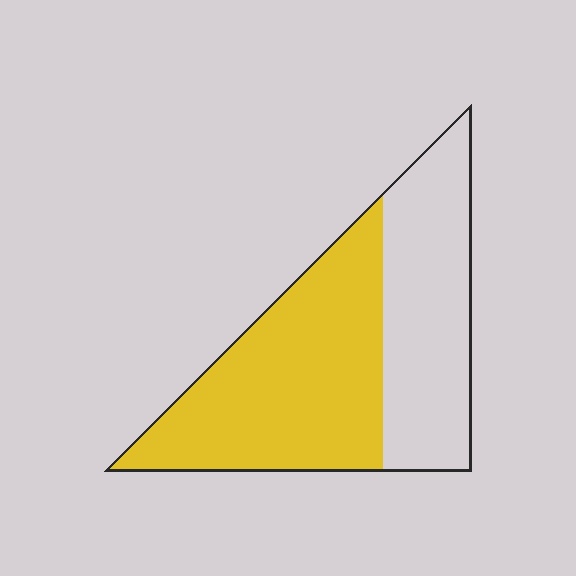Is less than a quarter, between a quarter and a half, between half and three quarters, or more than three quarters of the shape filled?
Between half and three quarters.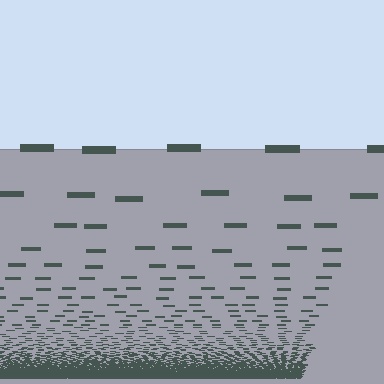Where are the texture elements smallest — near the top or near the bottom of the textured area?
Near the bottom.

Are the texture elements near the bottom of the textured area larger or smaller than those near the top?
Smaller. The gradient is inverted — elements near the bottom are smaller and denser.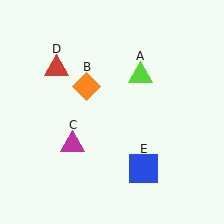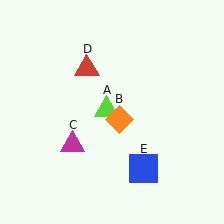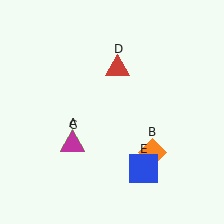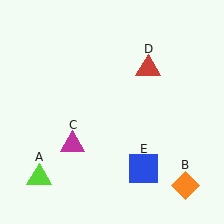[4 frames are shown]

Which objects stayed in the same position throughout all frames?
Magenta triangle (object C) and blue square (object E) remained stationary.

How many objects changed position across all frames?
3 objects changed position: lime triangle (object A), orange diamond (object B), red triangle (object D).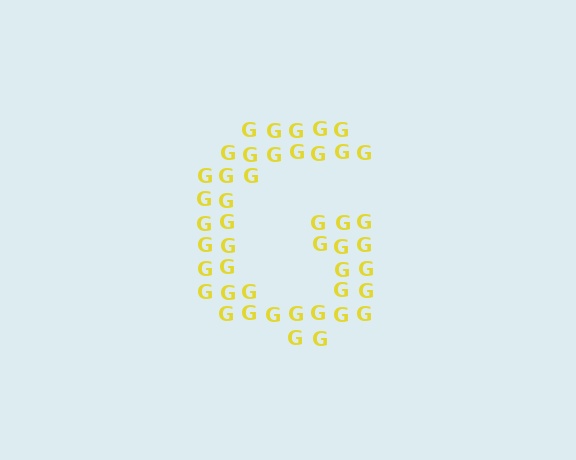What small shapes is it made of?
It is made of small letter G's.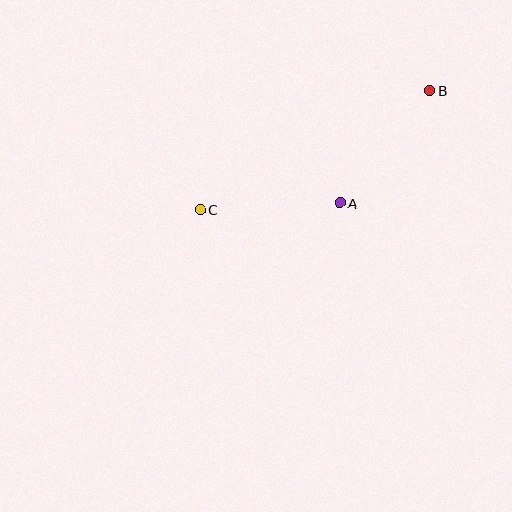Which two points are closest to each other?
Points A and C are closest to each other.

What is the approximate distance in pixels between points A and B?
The distance between A and B is approximately 144 pixels.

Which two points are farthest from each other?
Points B and C are farthest from each other.